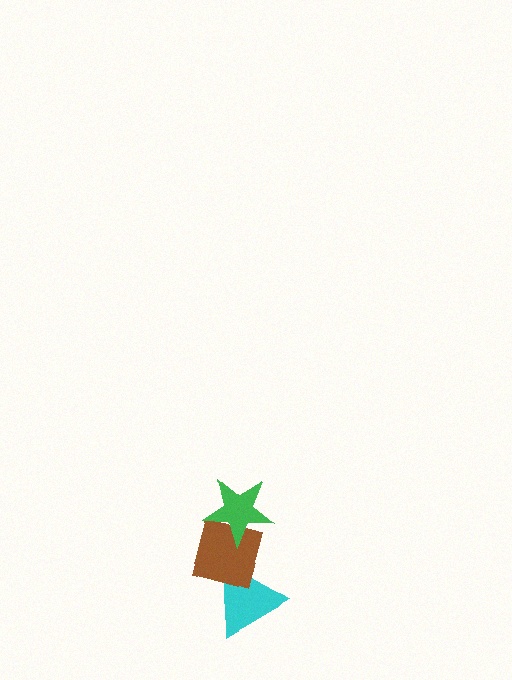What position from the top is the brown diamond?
The brown diamond is 2nd from the top.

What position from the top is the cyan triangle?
The cyan triangle is 3rd from the top.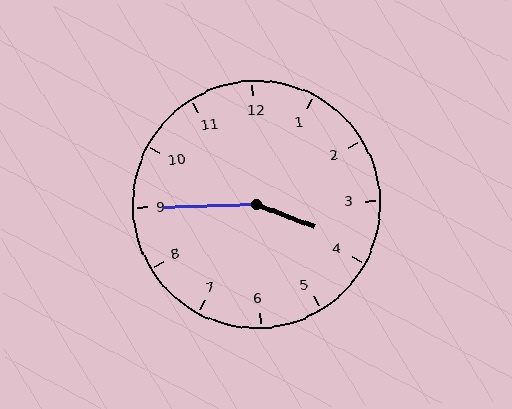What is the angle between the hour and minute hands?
Approximately 158 degrees.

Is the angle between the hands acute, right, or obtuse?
It is obtuse.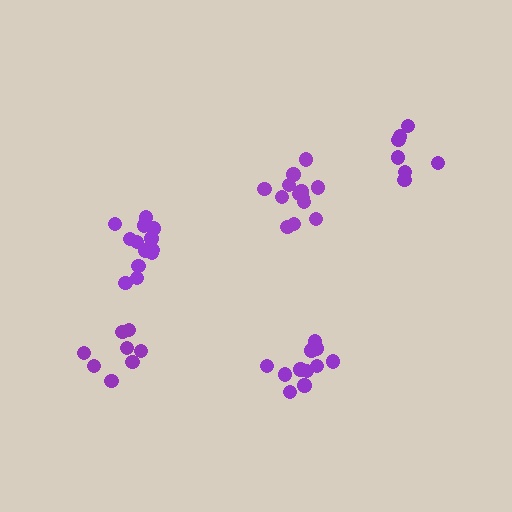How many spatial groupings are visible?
There are 5 spatial groupings.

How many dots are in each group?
Group 1: 12 dots, Group 2: 13 dots, Group 3: 13 dots, Group 4: 7 dots, Group 5: 8 dots (53 total).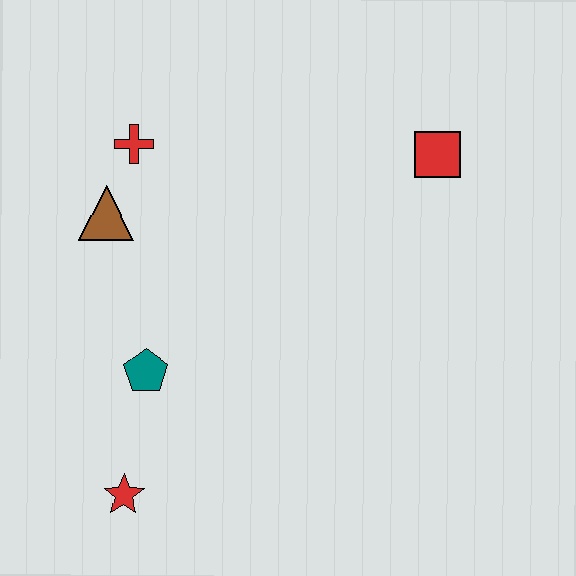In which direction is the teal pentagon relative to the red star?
The teal pentagon is above the red star.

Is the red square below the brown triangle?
No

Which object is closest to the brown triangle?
The red cross is closest to the brown triangle.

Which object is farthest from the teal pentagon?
The red square is farthest from the teal pentagon.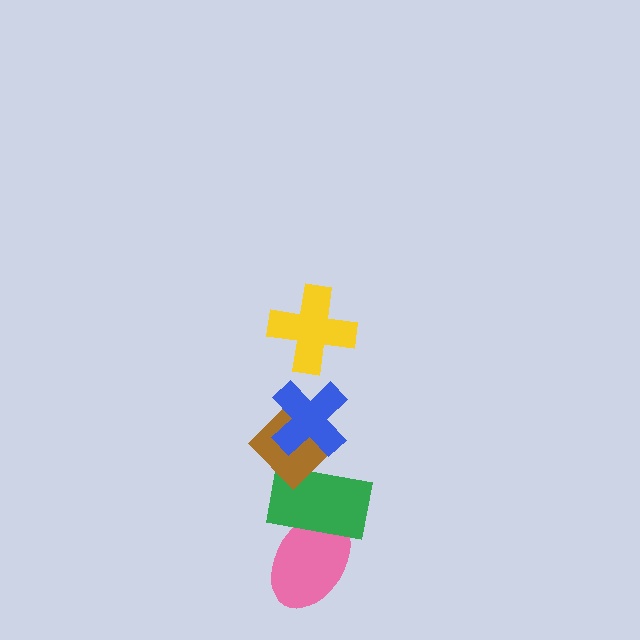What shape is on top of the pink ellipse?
The green rectangle is on top of the pink ellipse.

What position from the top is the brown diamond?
The brown diamond is 3rd from the top.